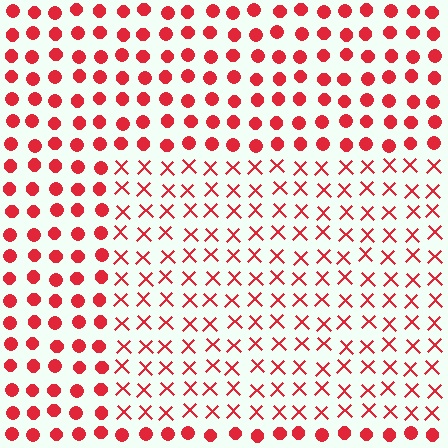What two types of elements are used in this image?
The image uses X marks inside the rectangle region and circles outside it.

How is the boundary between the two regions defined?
The boundary is defined by a change in element shape: X marks inside vs. circles outside. All elements share the same color and spacing.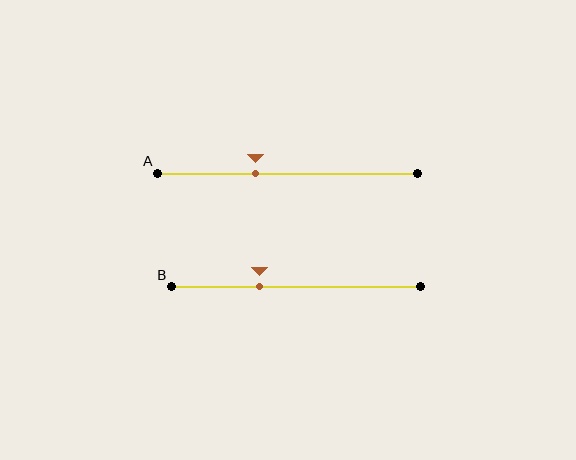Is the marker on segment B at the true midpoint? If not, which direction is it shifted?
No, the marker on segment B is shifted to the left by about 15% of the segment length.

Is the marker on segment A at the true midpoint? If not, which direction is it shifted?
No, the marker on segment A is shifted to the left by about 12% of the segment length.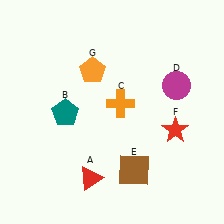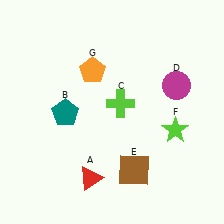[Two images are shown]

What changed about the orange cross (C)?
In Image 1, C is orange. In Image 2, it changed to lime.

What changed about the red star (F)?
In Image 1, F is red. In Image 2, it changed to lime.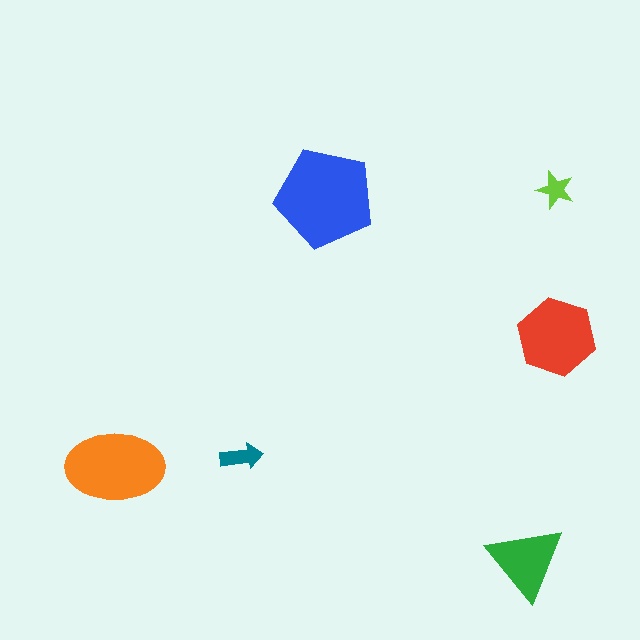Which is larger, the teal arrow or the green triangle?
The green triangle.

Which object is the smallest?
The lime star.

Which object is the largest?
The blue pentagon.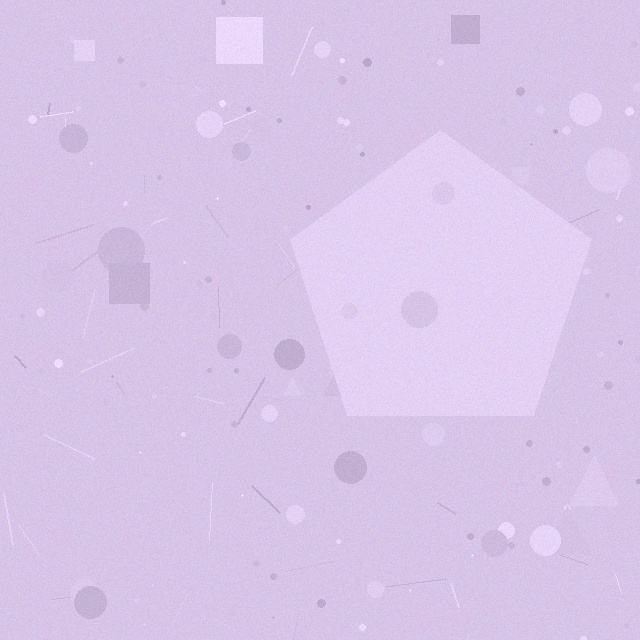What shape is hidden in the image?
A pentagon is hidden in the image.